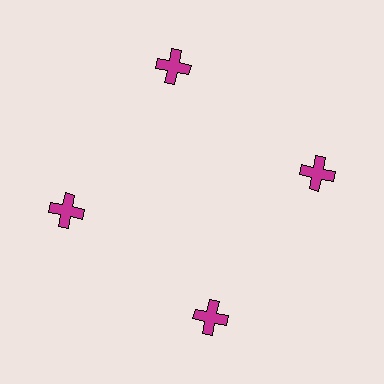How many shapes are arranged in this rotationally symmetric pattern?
There are 4 shapes, arranged in 4 groups of 1.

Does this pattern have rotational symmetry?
Yes, this pattern has 4-fold rotational symmetry. It looks the same after rotating 90 degrees around the center.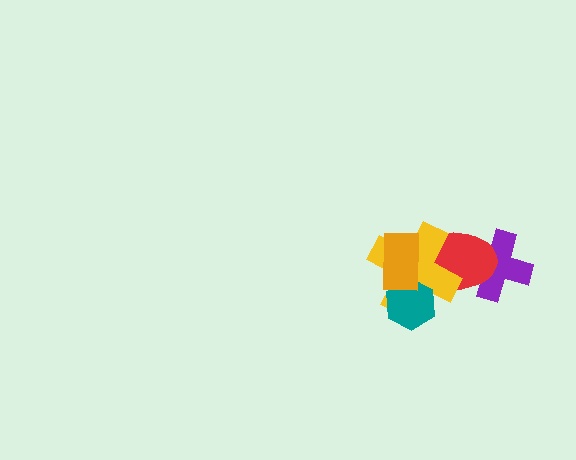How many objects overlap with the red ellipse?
4 objects overlap with the red ellipse.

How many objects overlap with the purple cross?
1 object overlaps with the purple cross.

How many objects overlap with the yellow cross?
3 objects overlap with the yellow cross.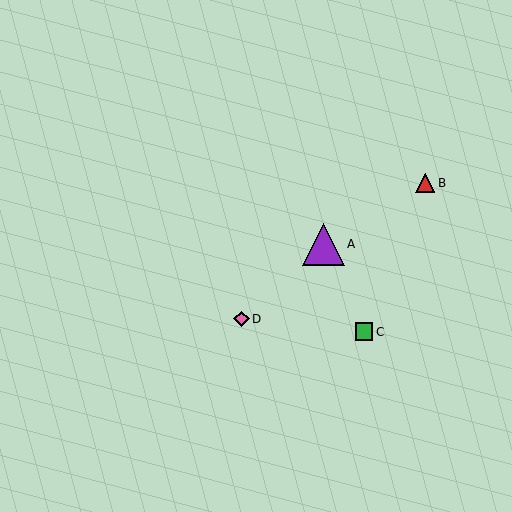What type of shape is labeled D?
Shape D is a pink diamond.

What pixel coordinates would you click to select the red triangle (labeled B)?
Click at (425, 183) to select the red triangle B.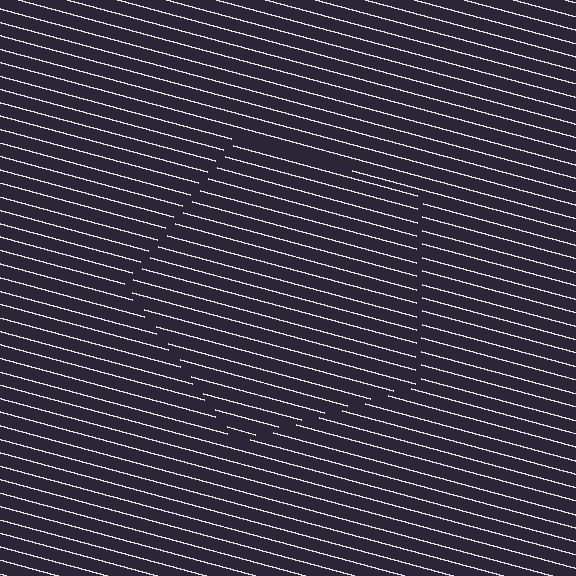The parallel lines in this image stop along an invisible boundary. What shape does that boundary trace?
An illusory pentagon. The interior of the shape contains the same grating, shifted by half a period — the contour is defined by the phase discontinuity where line-ends from the inner and outer gratings abut.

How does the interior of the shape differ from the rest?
The interior of the shape contains the same grating, shifted by half a period — the contour is defined by the phase discontinuity where line-ends from the inner and outer gratings abut.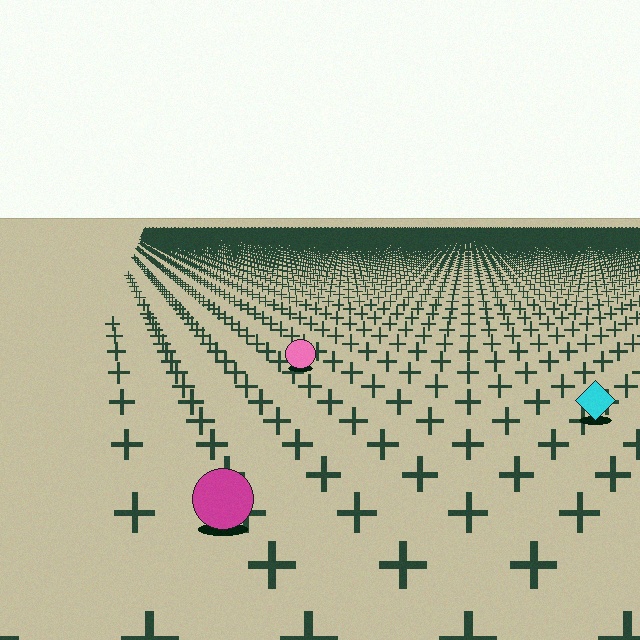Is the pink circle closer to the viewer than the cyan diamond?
No. The cyan diamond is closer — you can tell from the texture gradient: the ground texture is coarser near it.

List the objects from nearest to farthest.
From nearest to farthest: the magenta circle, the cyan diamond, the pink circle.